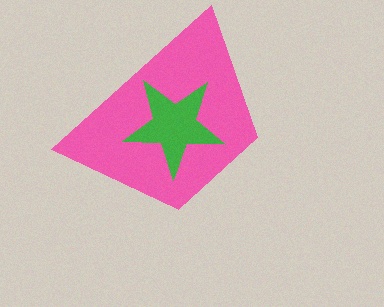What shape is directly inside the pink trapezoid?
The green star.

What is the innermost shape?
The green star.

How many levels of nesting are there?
2.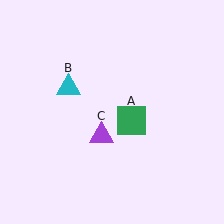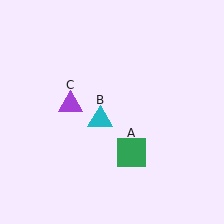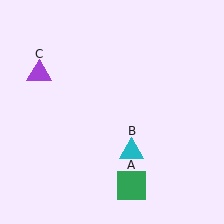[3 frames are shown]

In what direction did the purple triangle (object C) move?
The purple triangle (object C) moved up and to the left.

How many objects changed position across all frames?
3 objects changed position: green square (object A), cyan triangle (object B), purple triangle (object C).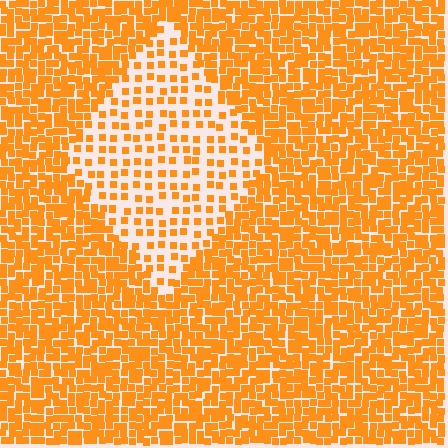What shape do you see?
I see a diamond.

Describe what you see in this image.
The image contains small orange elements arranged at two different densities. A diamond-shaped region is visible where the elements are less densely packed than the surrounding area.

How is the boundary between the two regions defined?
The boundary is defined by a change in element density (approximately 2.5x ratio). All elements are the same color, size, and shape.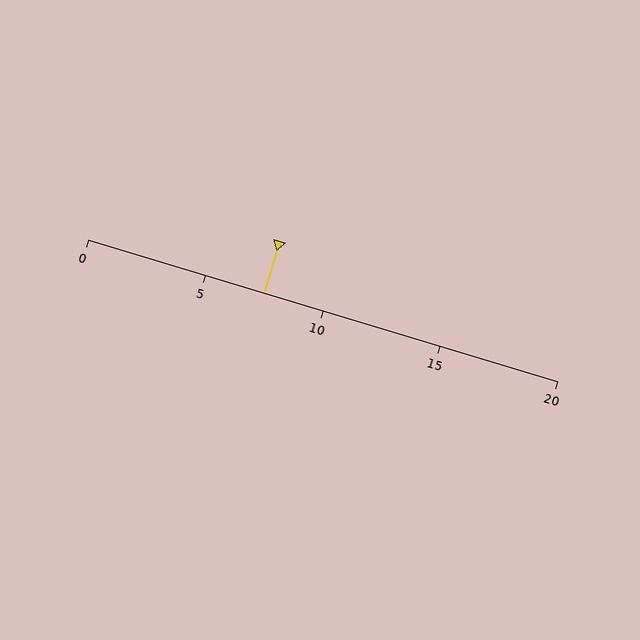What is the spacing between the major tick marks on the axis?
The major ticks are spaced 5 apart.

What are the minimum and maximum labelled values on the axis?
The axis runs from 0 to 20.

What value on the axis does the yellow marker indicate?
The marker indicates approximately 7.5.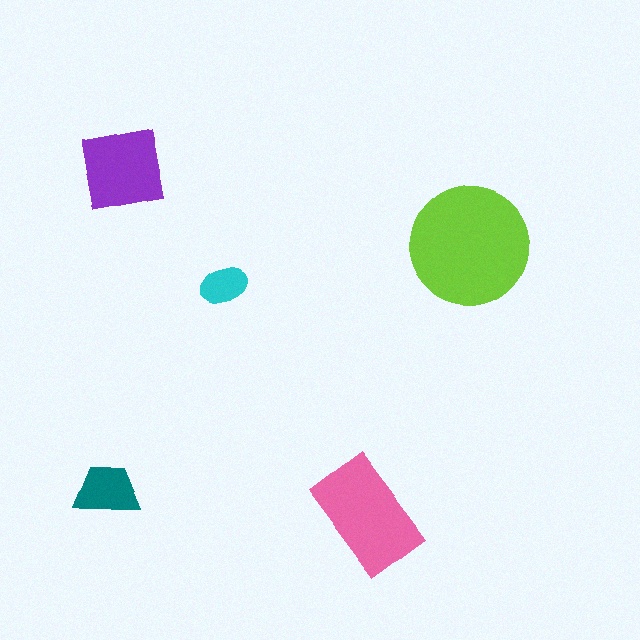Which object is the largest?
The lime circle.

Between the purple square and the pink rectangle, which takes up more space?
The pink rectangle.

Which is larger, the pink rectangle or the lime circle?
The lime circle.